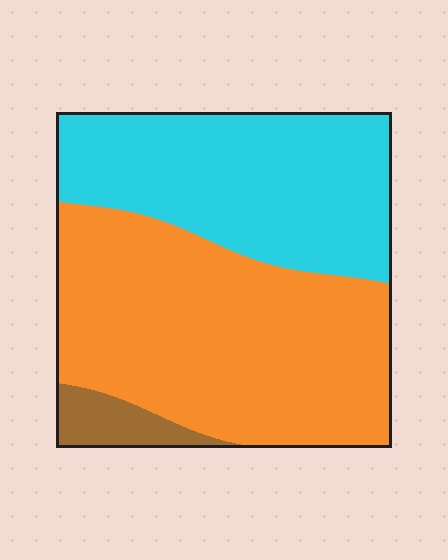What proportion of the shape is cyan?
Cyan takes up about two fifths (2/5) of the shape.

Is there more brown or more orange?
Orange.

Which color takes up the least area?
Brown, at roughly 5%.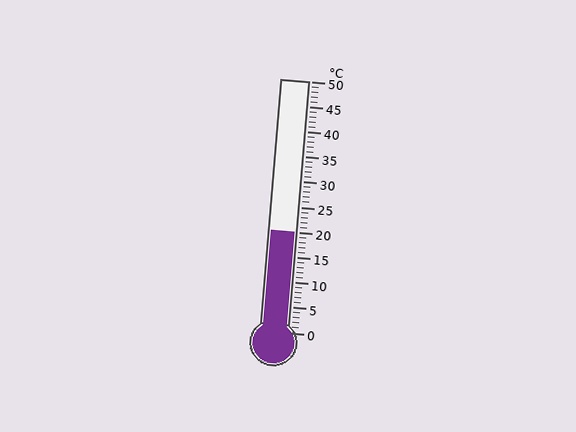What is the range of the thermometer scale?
The thermometer scale ranges from 0°C to 50°C.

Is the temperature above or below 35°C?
The temperature is below 35°C.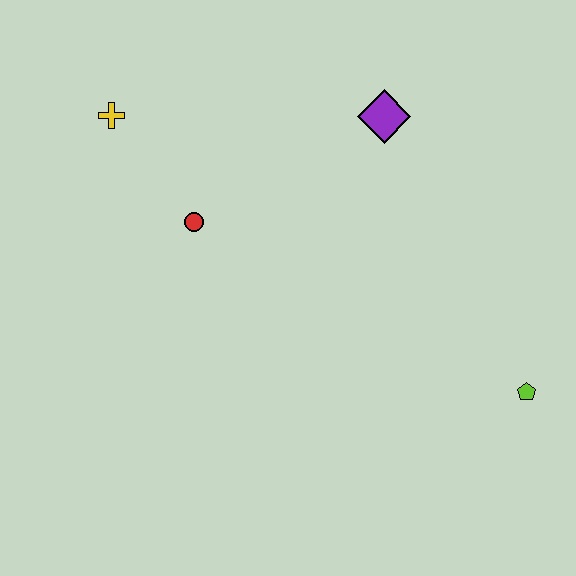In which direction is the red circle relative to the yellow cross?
The red circle is below the yellow cross.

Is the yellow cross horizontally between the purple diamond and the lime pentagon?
No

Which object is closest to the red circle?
The yellow cross is closest to the red circle.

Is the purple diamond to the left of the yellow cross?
No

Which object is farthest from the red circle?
The lime pentagon is farthest from the red circle.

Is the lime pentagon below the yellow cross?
Yes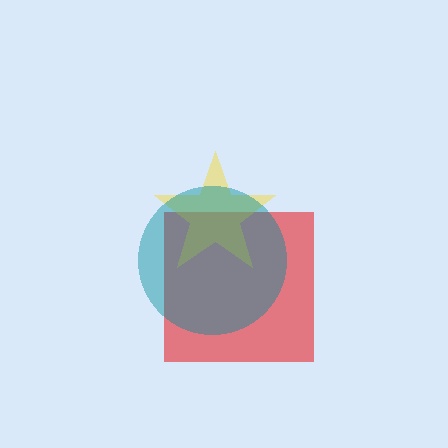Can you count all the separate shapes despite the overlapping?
Yes, there are 3 separate shapes.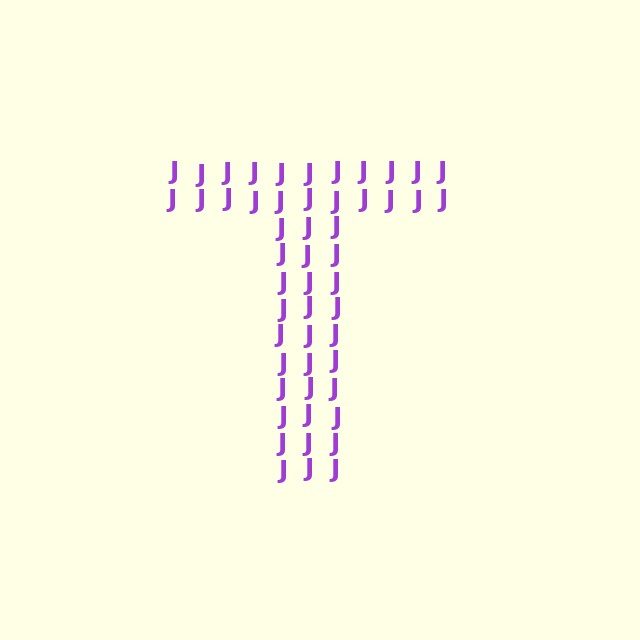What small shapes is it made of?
It is made of small letter J's.